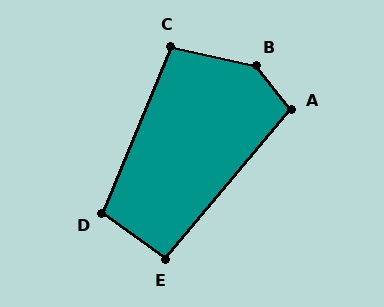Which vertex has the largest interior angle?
B, at approximately 141 degrees.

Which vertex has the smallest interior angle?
E, at approximately 95 degrees.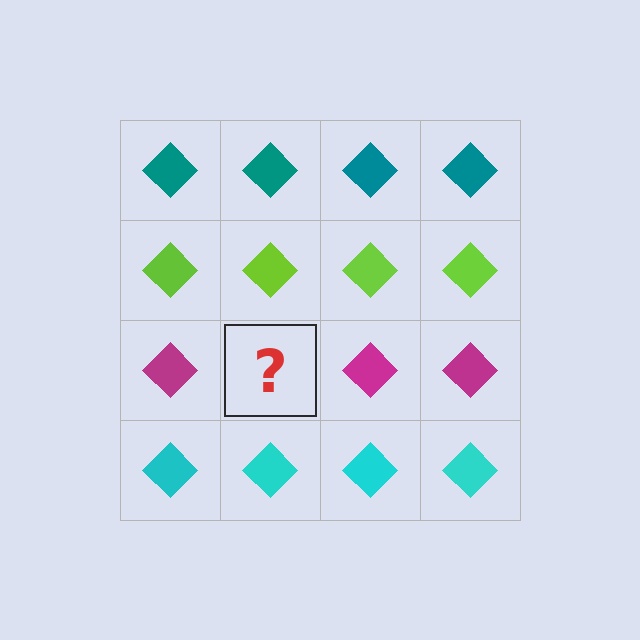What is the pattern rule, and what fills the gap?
The rule is that each row has a consistent color. The gap should be filled with a magenta diamond.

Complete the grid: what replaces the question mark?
The question mark should be replaced with a magenta diamond.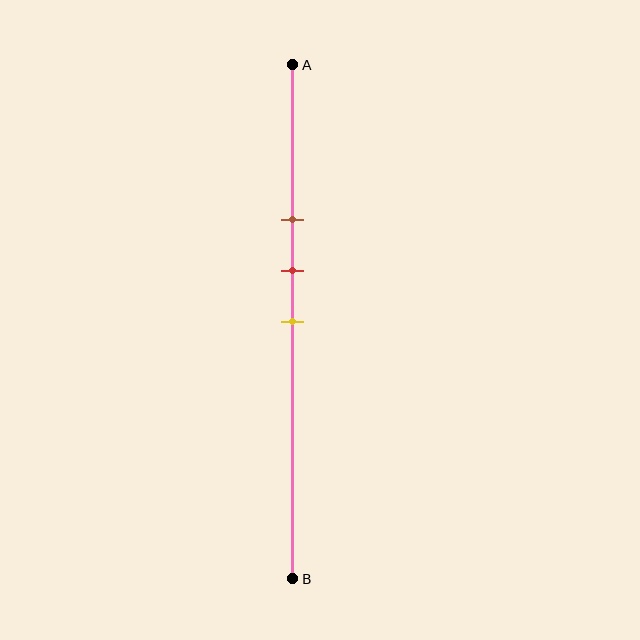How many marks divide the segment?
There are 3 marks dividing the segment.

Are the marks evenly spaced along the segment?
Yes, the marks are approximately evenly spaced.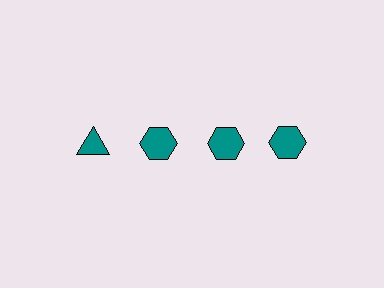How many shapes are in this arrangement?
There are 4 shapes arranged in a grid pattern.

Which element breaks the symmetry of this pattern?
The teal triangle in the top row, leftmost column breaks the symmetry. All other shapes are teal hexagons.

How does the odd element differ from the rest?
It has a different shape: triangle instead of hexagon.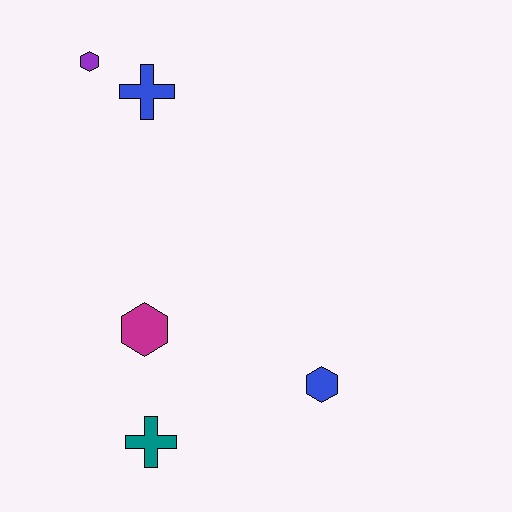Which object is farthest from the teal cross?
The purple hexagon is farthest from the teal cross.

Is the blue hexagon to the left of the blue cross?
No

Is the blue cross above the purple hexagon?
No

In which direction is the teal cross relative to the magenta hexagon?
The teal cross is below the magenta hexagon.